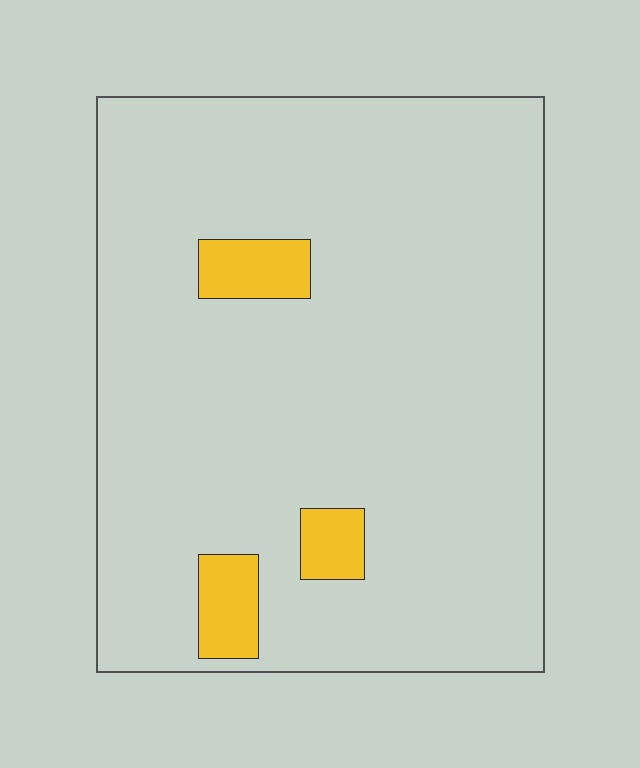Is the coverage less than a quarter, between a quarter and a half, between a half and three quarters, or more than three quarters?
Less than a quarter.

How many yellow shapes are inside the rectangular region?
3.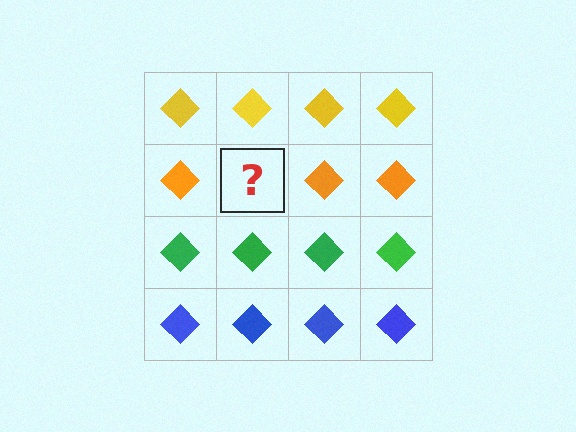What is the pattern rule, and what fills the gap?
The rule is that each row has a consistent color. The gap should be filled with an orange diamond.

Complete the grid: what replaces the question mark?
The question mark should be replaced with an orange diamond.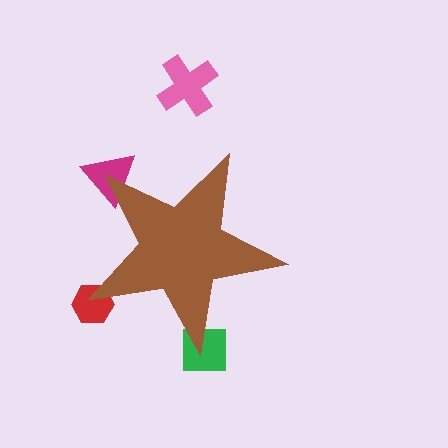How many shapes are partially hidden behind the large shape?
3 shapes are partially hidden.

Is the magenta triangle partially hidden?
Yes, the magenta triangle is partially hidden behind the brown star.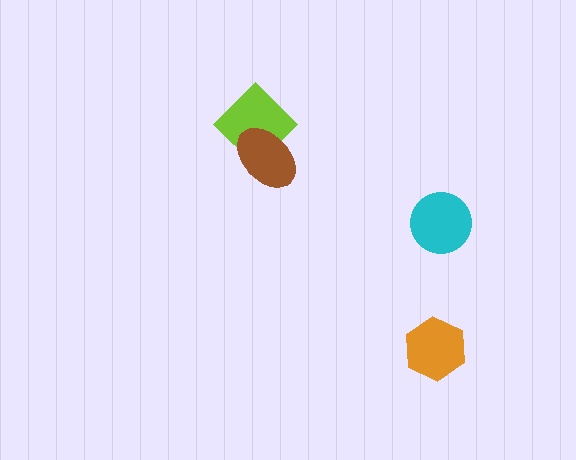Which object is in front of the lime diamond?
The brown ellipse is in front of the lime diamond.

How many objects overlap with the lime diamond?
1 object overlaps with the lime diamond.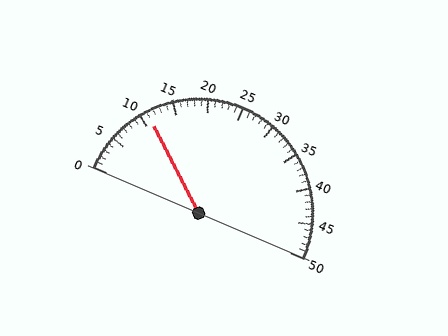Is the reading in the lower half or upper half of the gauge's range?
The reading is in the lower half of the range (0 to 50).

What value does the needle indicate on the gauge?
The needle indicates approximately 11.